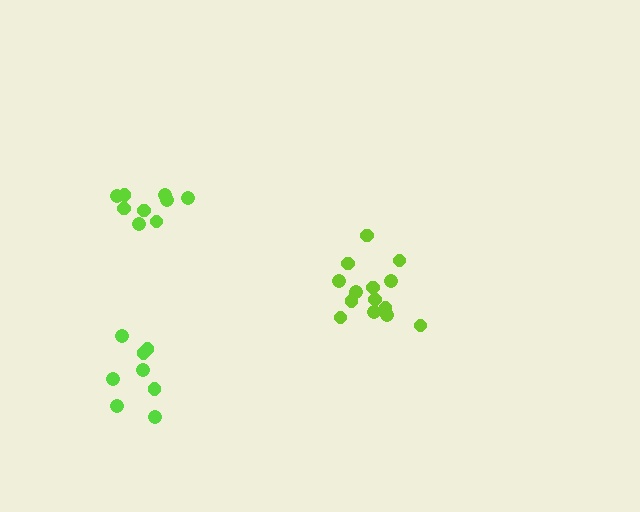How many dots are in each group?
Group 1: 9 dots, Group 2: 8 dots, Group 3: 14 dots (31 total).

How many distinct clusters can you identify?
There are 3 distinct clusters.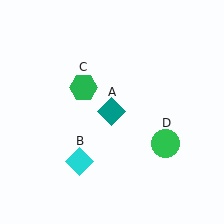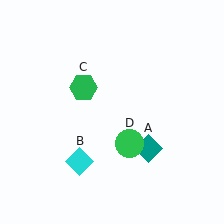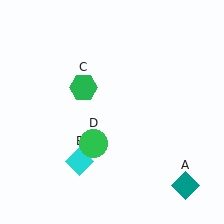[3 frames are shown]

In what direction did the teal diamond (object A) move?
The teal diamond (object A) moved down and to the right.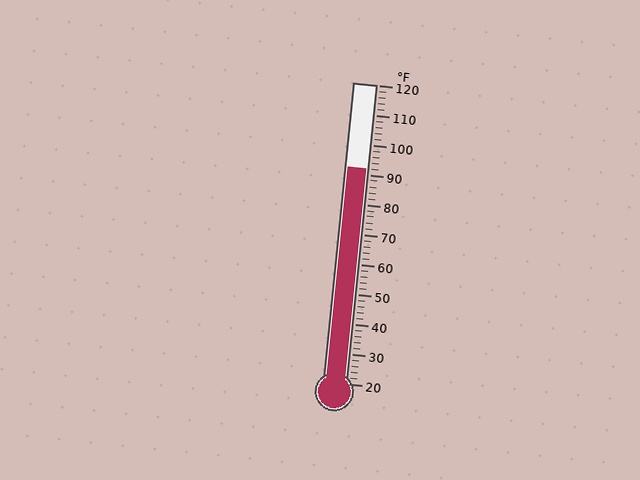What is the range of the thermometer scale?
The thermometer scale ranges from 20°F to 120°F.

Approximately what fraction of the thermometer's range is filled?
The thermometer is filled to approximately 70% of its range.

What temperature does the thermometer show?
The thermometer shows approximately 92°F.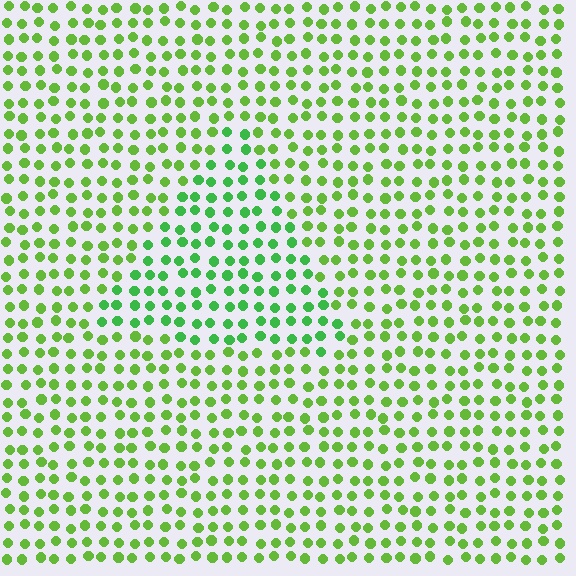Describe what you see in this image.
The image is filled with small lime elements in a uniform arrangement. A triangle-shaped region is visible where the elements are tinted to a slightly different hue, forming a subtle color boundary.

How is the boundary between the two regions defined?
The boundary is defined purely by a slight shift in hue (about 26 degrees). Spacing, size, and orientation are identical on both sides.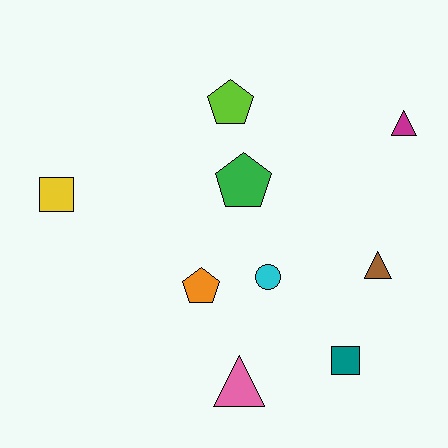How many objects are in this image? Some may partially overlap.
There are 9 objects.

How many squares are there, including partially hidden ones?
There are 2 squares.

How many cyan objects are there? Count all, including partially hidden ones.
There is 1 cyan object.